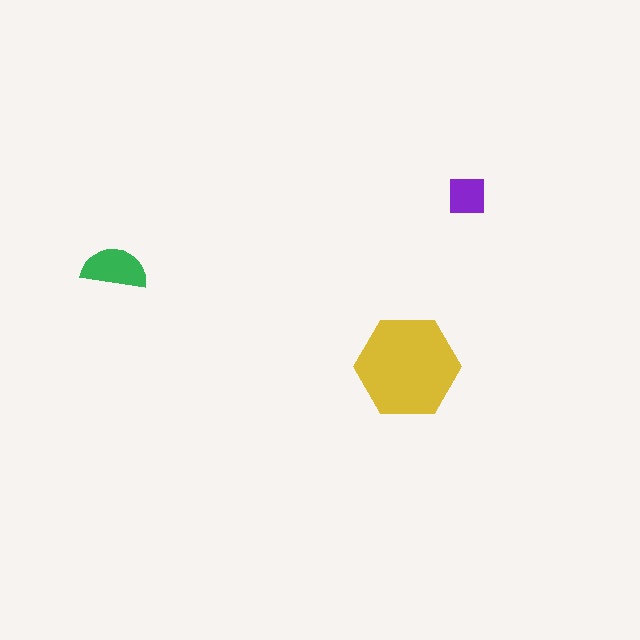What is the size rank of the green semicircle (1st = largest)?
2nd.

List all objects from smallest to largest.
The purple square, the green semicircle, the yellow hexagon.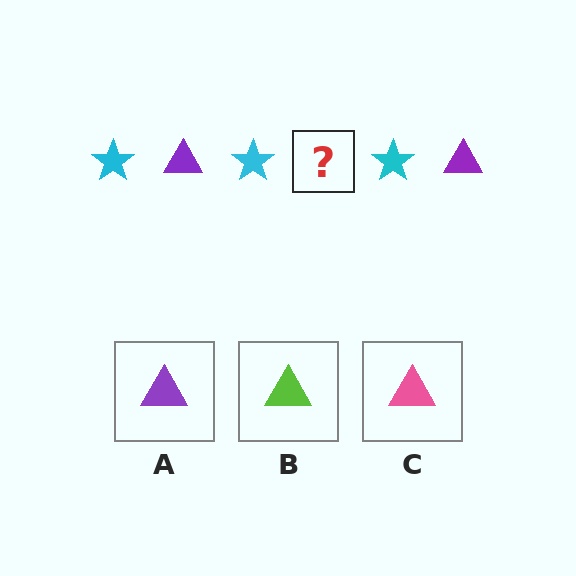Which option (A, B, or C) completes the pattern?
A.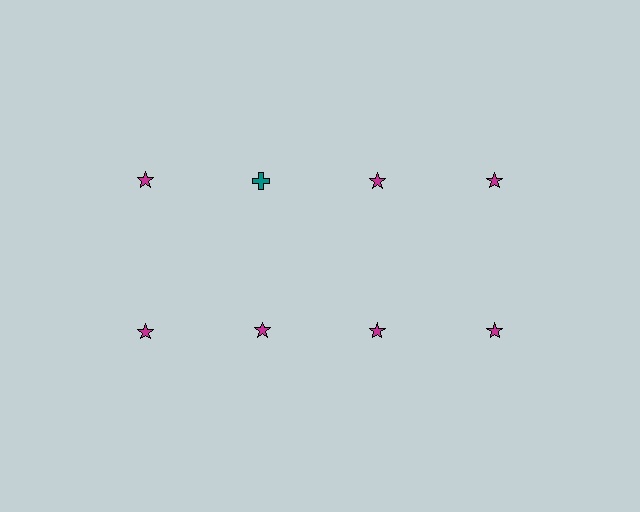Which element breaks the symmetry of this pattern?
The teal cross in the top row, second from left column breaks the symmetry. All other shapes are magenta stars.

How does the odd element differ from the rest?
It differs in both color (teal instead of magenta) and shape (cross instead of star).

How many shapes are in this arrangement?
There are 8 shapes arranged in a grid pattern.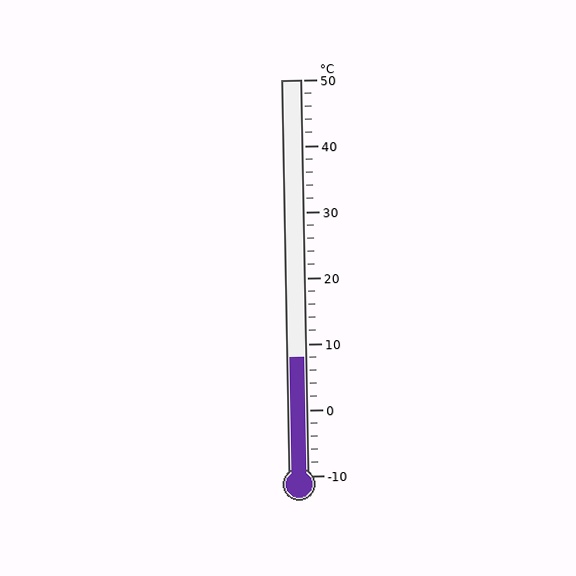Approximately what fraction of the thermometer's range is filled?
The thermometer is filled to approximately 30% of its range.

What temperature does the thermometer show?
The thermometer shows approximately 8°C.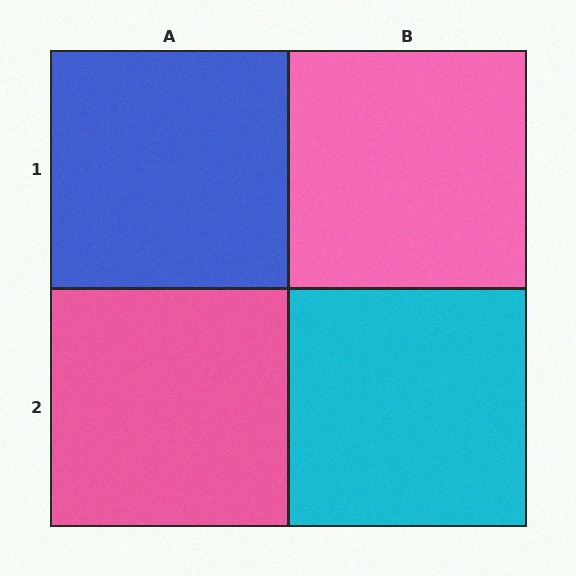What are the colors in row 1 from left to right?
Blue, pink.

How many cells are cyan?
1 cell is cyan.